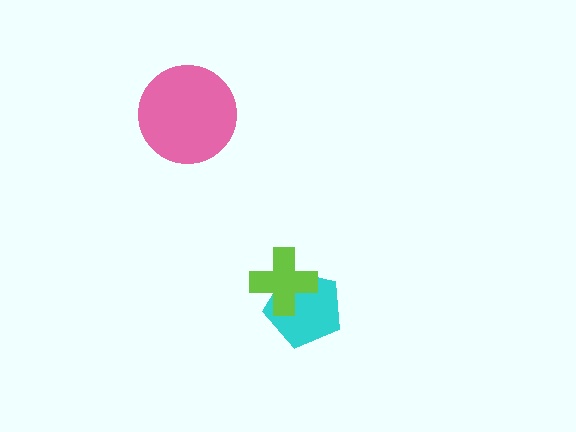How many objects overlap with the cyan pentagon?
1 object overlaps with the cyan pentagon.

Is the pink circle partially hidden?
No, no other shape covers it.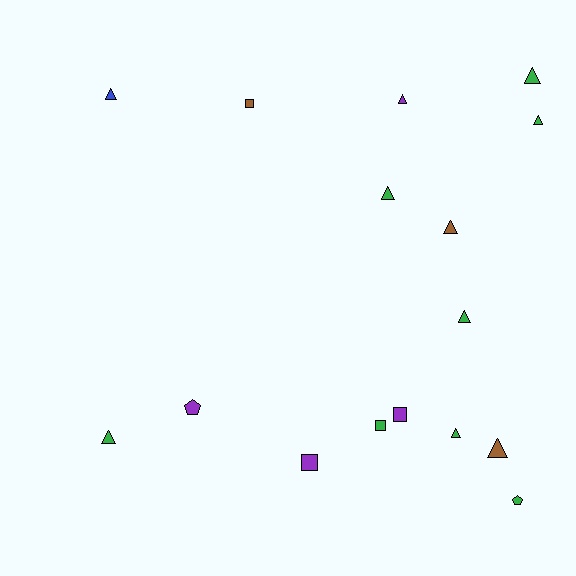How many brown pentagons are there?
There are no brown pentagons.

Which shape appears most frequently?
Triangle, with 10 objects.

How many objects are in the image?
There are 16 objects.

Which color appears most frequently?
Green, with 8 objects.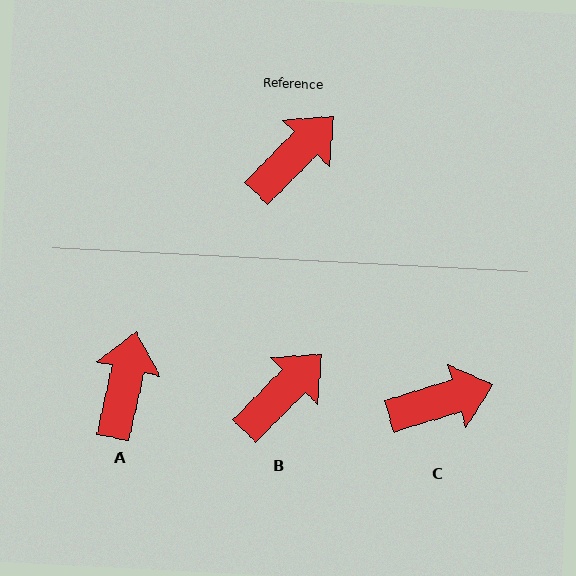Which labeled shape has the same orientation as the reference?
B.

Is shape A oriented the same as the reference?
No, it is off by about 32 degrees.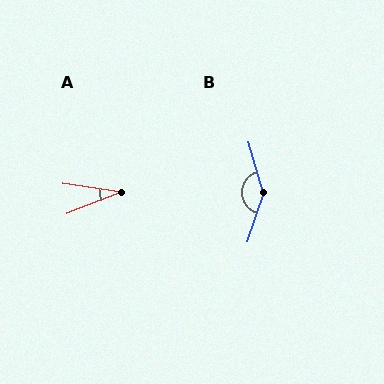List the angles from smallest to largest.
A (29°), B (146°).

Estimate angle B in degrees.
Approximately 146 degrees.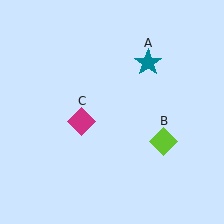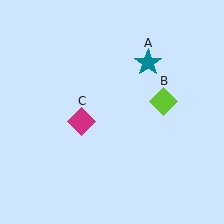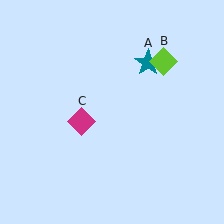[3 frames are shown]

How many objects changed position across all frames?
1 object changed position: lime diamond (object B).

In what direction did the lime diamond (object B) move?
The lime diamond (object B) moved up.